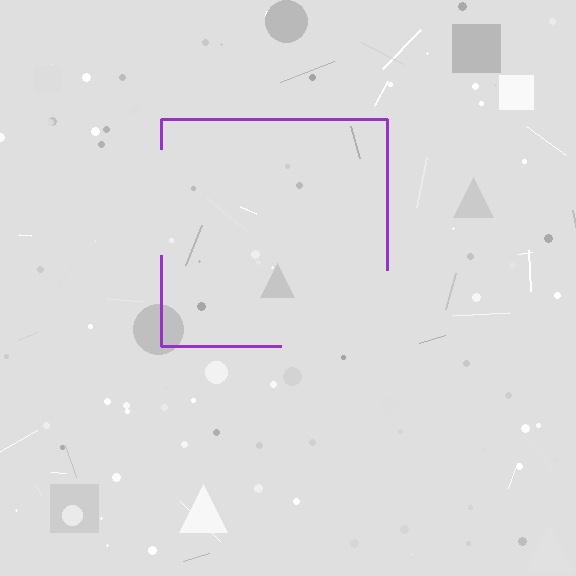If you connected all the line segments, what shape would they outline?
They would outline a square.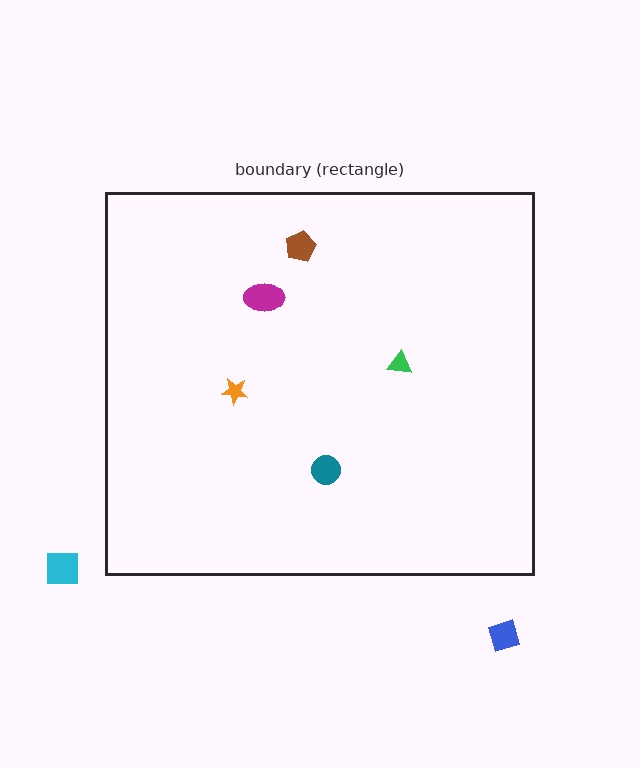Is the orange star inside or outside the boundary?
Inside.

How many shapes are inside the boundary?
5 inside, 2 outside.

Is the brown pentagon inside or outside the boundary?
Inside.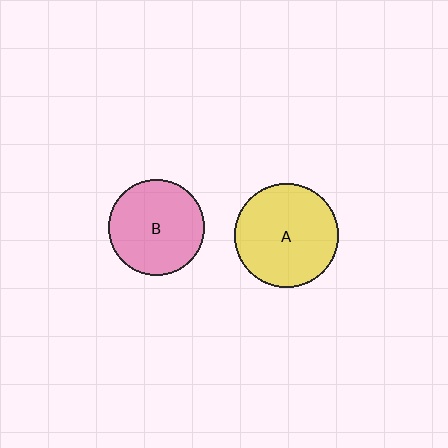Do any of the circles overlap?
No, none of the circles overlap.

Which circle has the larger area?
Circle A (yellow).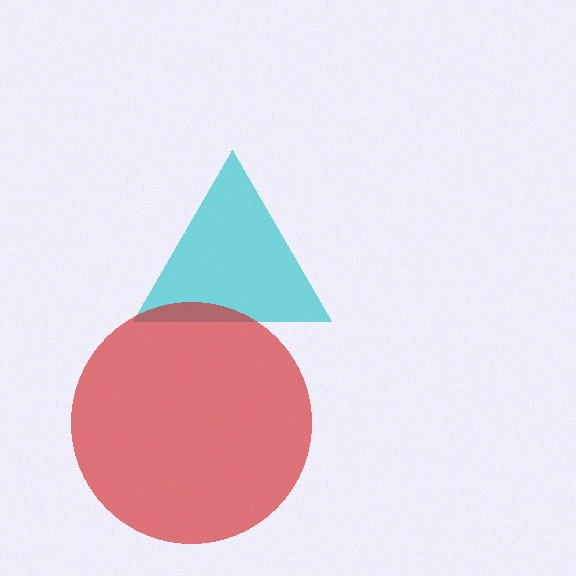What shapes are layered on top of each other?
The layered shapes are: a cyan triangle, a red circle.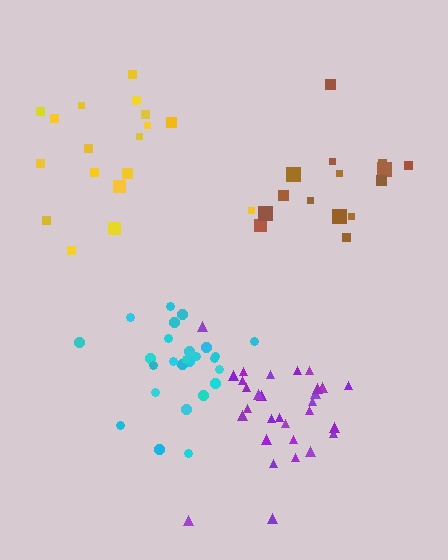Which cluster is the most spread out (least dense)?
Yellow.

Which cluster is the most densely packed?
Cyan.